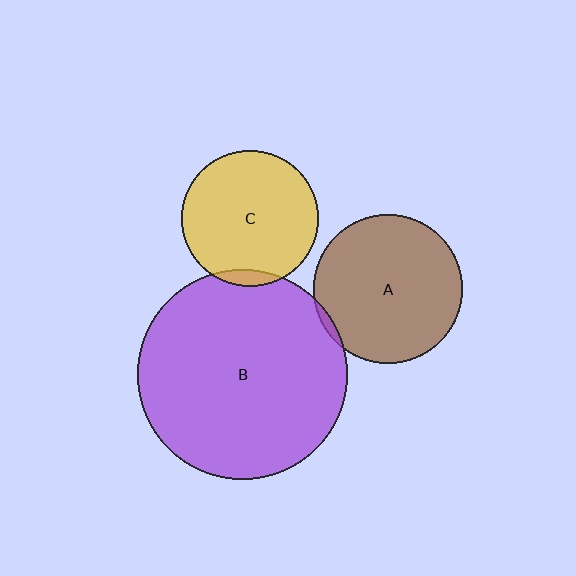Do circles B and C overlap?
Yes.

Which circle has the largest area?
Circle B (purple).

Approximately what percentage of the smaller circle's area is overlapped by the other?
Approximately 5%.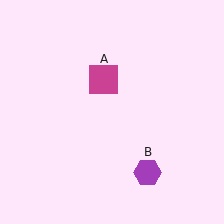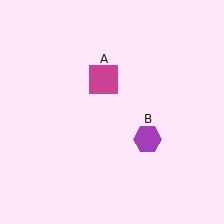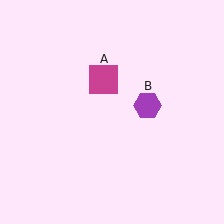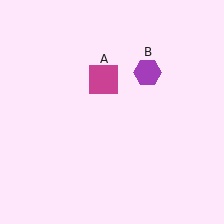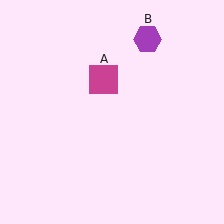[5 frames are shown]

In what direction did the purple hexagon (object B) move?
The purple hexagon (object B) moved up.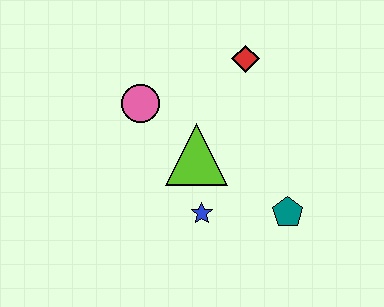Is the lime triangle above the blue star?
Yes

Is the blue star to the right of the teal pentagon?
No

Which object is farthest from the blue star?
The red diamond is farthest from the blue star.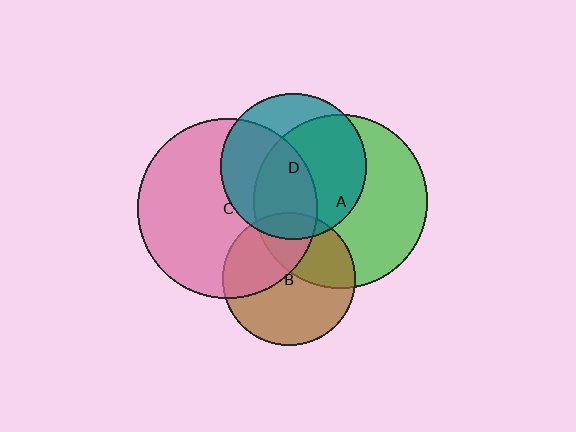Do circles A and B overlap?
Yes.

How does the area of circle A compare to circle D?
Approximately 1.4 times.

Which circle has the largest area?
Circle C (pink).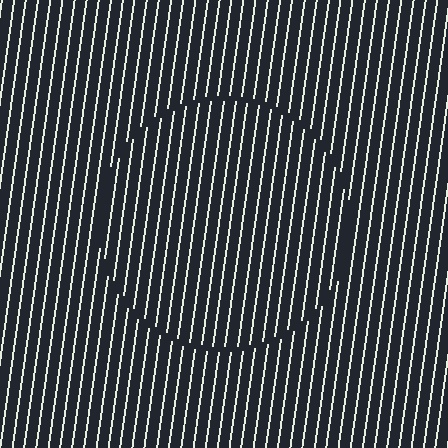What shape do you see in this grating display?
An illusory circle. The interior of the shape contains the same grating, shifted by half a period — the contour is defined by the phase discontinuity where line-ends from the inner and outer gratings abut.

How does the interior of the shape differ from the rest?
The interior of the shape contains the same grating, shifted by half a period — the contour is defined by the phase discontinuity where line-ends from the inner and outer gratings abut.